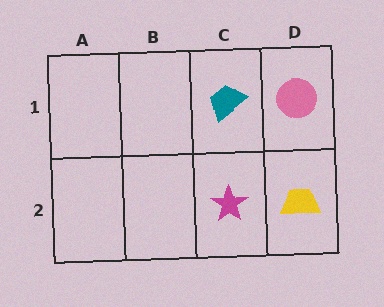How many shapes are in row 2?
2 shapes.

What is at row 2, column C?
A magenta star.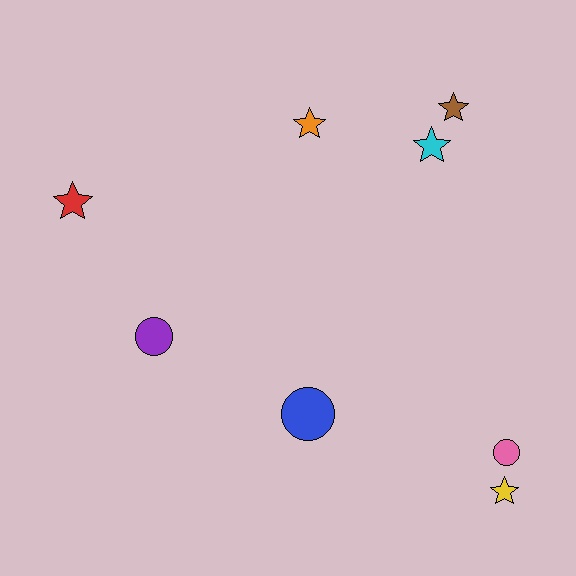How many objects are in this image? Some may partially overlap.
There are 8 objects.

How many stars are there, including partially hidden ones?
There are 5 stars.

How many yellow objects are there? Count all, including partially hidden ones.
There is 1 yellow object.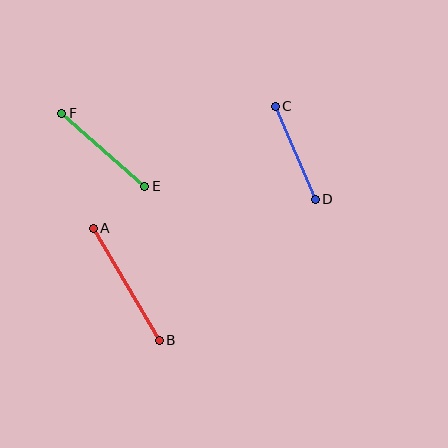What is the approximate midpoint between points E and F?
The midpoint is at approximately (103, 150) pixels.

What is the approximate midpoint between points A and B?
The midpoint is at approximately (126, 284) pixels.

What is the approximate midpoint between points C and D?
The midpoint is at approximately (295, 153) pixels.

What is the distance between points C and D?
The distance is approximately 101 pixels.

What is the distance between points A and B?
The distance is approximately 130 pixels.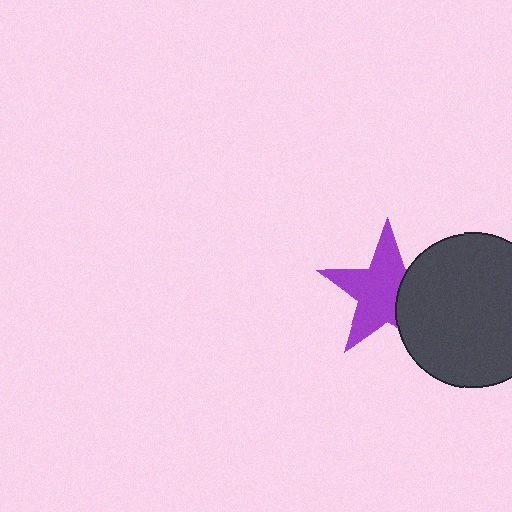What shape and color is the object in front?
The object in front is a dark gray circle.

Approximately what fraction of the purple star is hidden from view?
Roughly 33% of the purple star is hidden behind the dark gray circle.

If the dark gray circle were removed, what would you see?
You would see the complete purple star.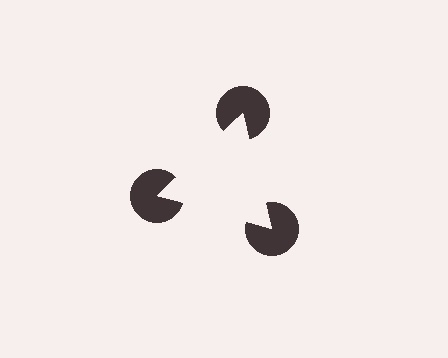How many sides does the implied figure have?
3 sides.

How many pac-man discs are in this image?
There are 3 — one at each vertex of the illusory triangle.